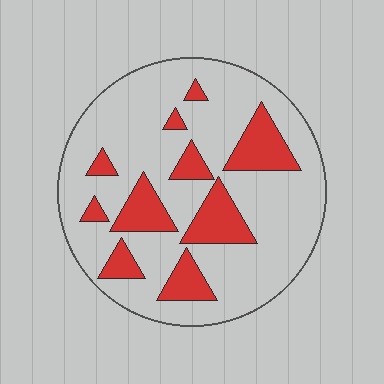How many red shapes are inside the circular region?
10.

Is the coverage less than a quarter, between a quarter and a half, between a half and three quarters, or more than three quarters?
Less than a quarter.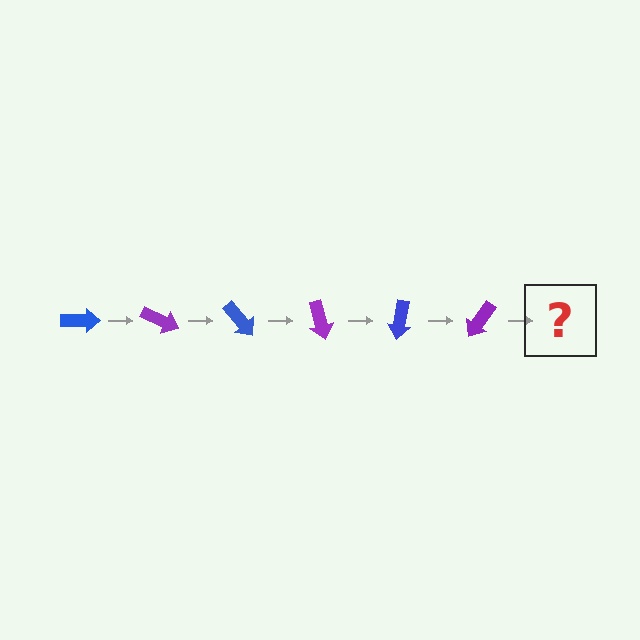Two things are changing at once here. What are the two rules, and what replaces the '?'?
The two rules are that it rotates 25 degrees each step and the color cycles through blue and purple. The '?' should be a blue arrow, rotated 150 degrees from the start.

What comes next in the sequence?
The next element should be a blue arrow, rotated 150 degrees from the start.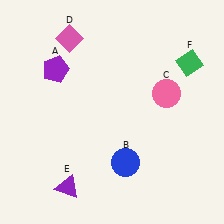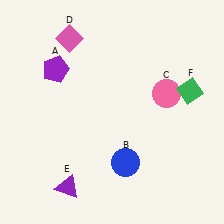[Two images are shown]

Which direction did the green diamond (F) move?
The green diamond (F) moved down.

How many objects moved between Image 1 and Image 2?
1 object moved between the two images.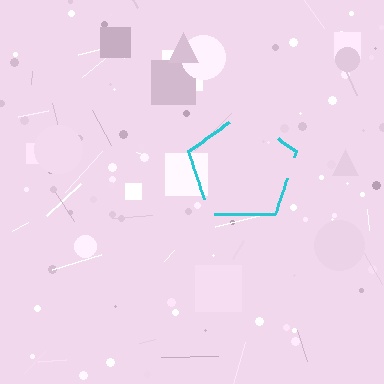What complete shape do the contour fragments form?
The contour fragments form a pentagon.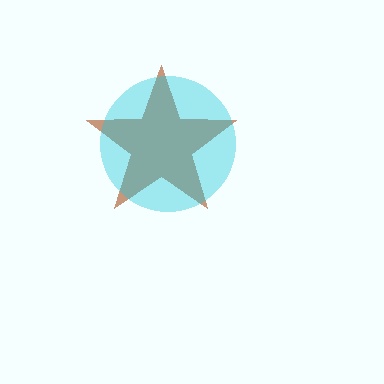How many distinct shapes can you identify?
There are 2 distinct shapes: a brown star, a cyan circle.